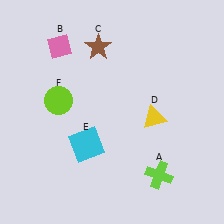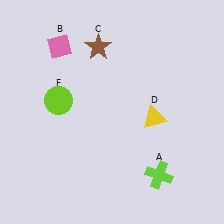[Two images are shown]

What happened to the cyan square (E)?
The cyan square (E) was removed in Image 2. It was in the bottom-left area of Image 1.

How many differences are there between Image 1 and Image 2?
There is 1 difference between the two images.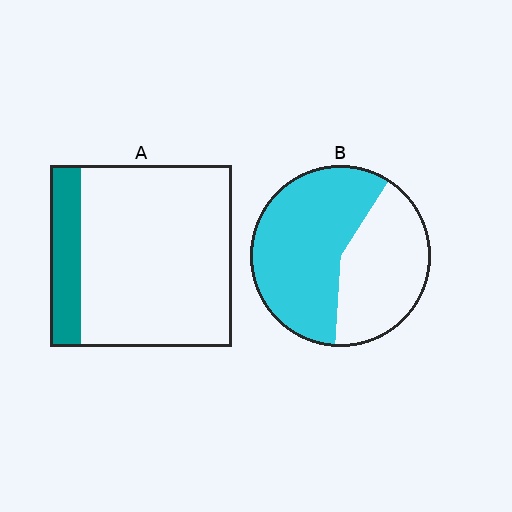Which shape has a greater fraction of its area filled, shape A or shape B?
Shape B.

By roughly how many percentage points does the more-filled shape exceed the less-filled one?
By roughly 40 percentage points (B over A).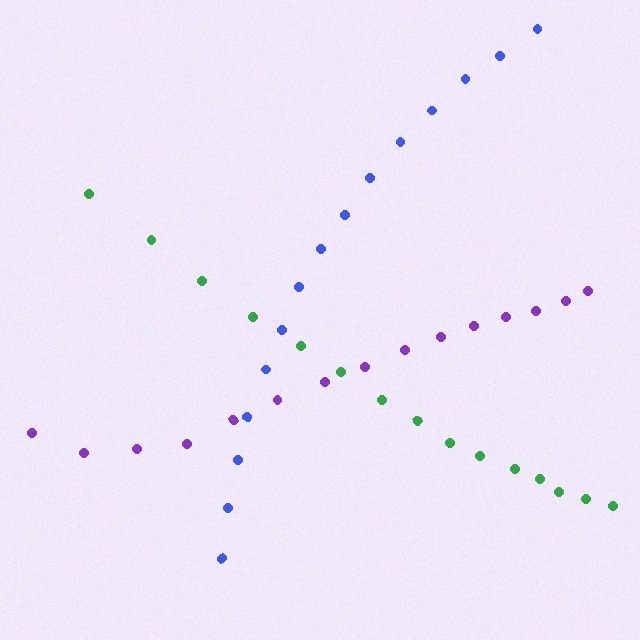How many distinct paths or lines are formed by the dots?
There are 3 distinct paths.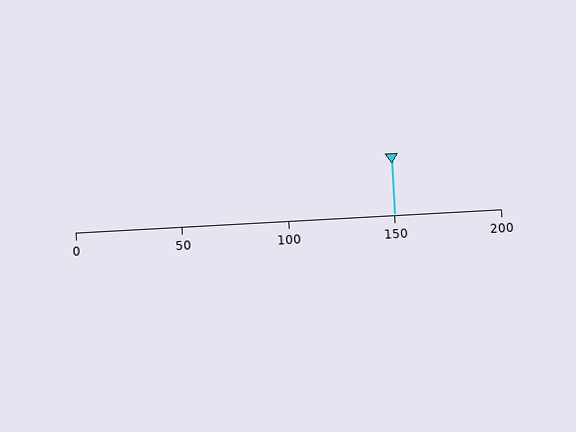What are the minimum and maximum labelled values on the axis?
The axis runs from 0 to 200.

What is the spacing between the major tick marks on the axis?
The major ticks are spaced 50 apart.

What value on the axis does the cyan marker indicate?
The marker indicates approximately 150.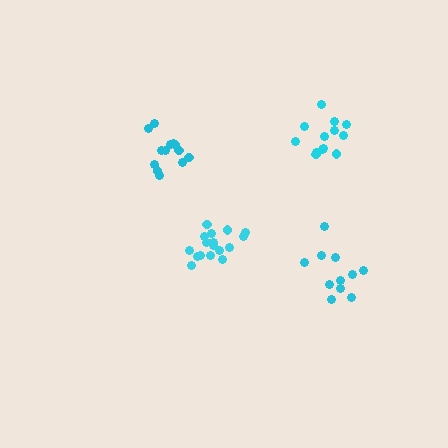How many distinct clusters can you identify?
There are 4 distinct clusters.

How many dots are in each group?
Group 1: 17 dots, Group 2: 13 dots, Group 3: 13 dots, Group 4: 11 dots (54 total).